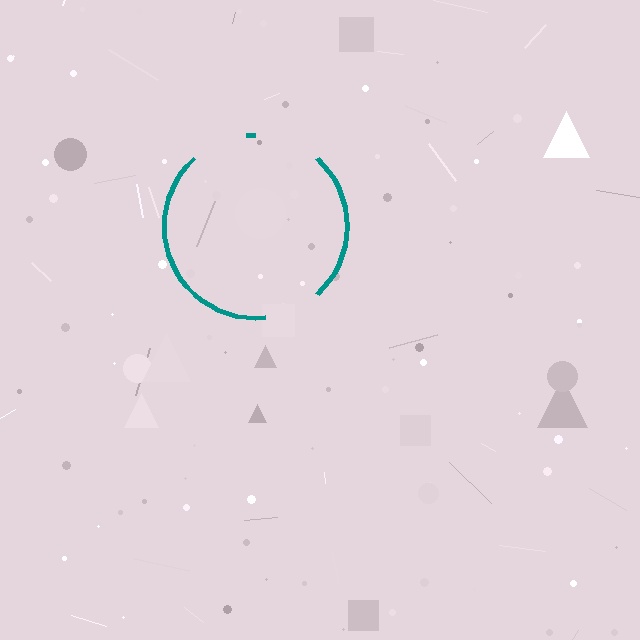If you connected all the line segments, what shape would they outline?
They would outline a circle.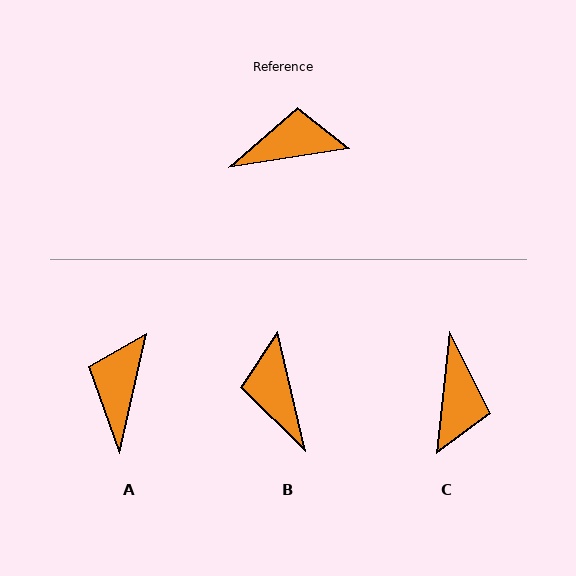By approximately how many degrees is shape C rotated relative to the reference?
Approximately 105 degrees clockwise.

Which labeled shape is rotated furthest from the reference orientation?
C, about 105 degrees away.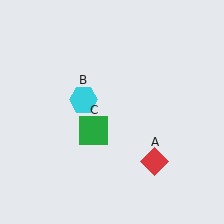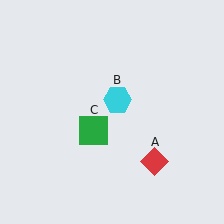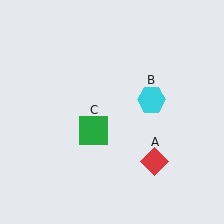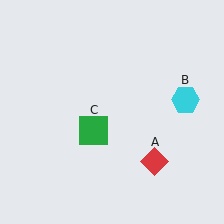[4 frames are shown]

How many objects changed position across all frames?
1 object changed position: cyan hexagon (object B).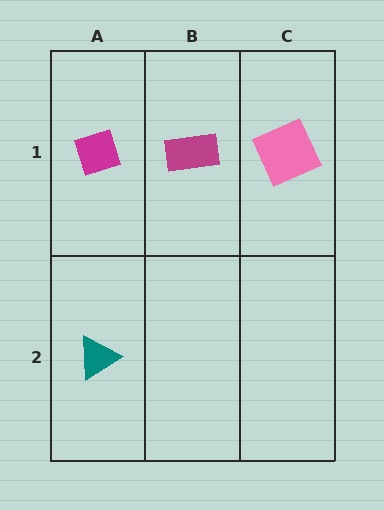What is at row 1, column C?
A pink square.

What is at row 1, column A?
A magenta diamond.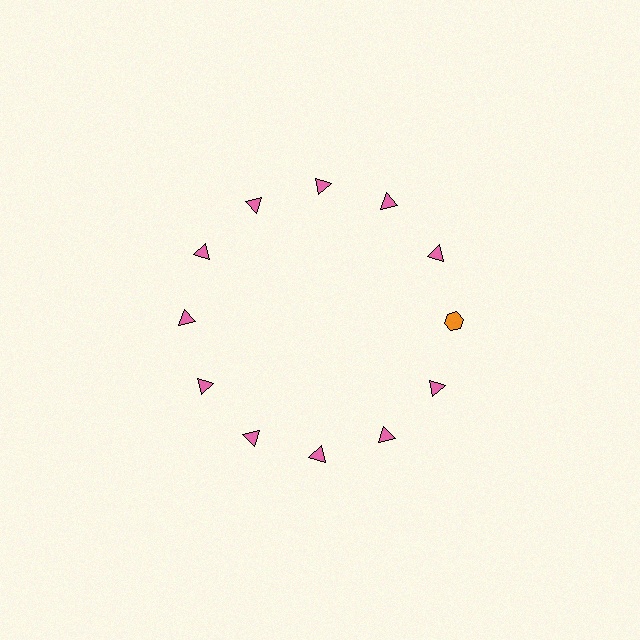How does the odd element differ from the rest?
It differs in both color (orange instead of pink) and shape (hexagon instead of triangle).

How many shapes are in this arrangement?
There are 12 shapes arranged in a ring pattern.